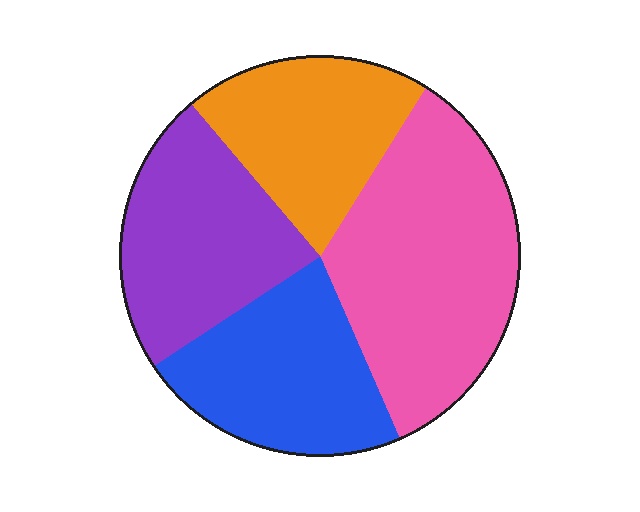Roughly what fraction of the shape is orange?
Orange covers 20% of the shape.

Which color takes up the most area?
Pink, at roughly 35%.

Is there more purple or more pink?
Pink.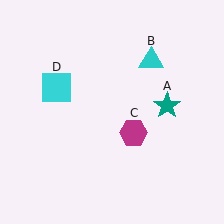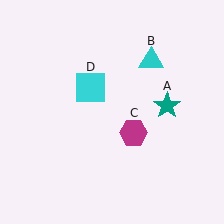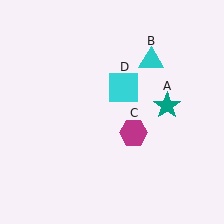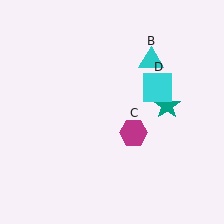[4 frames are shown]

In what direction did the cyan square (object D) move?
The cyan square (object D) moved right.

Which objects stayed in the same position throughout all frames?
Teal star (object A) and cyan triangle (object B) and magenta hexagon (object C) remained stationary.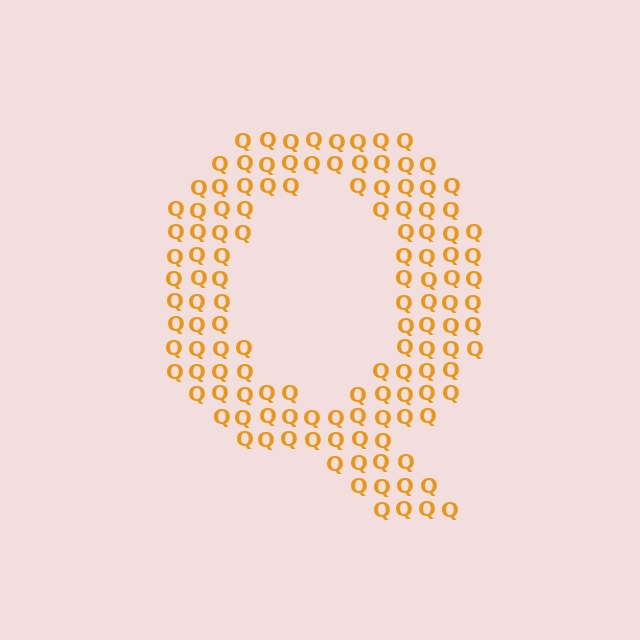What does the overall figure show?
The overall figure shows the letter Q.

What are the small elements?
The small elements are letter Q's.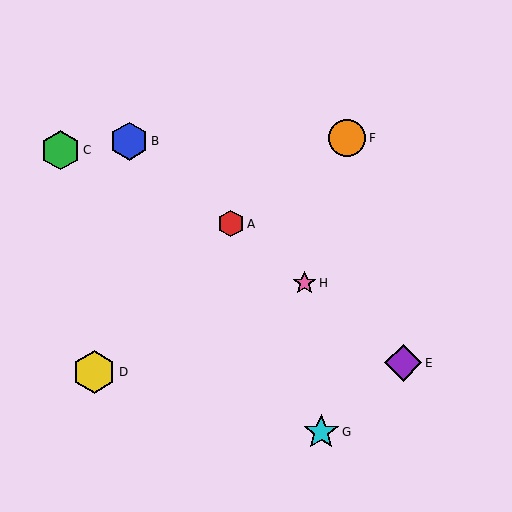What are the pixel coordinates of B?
Object B is at (129, 141).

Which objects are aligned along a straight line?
Objects A, B, E, H are aligned along a straight line.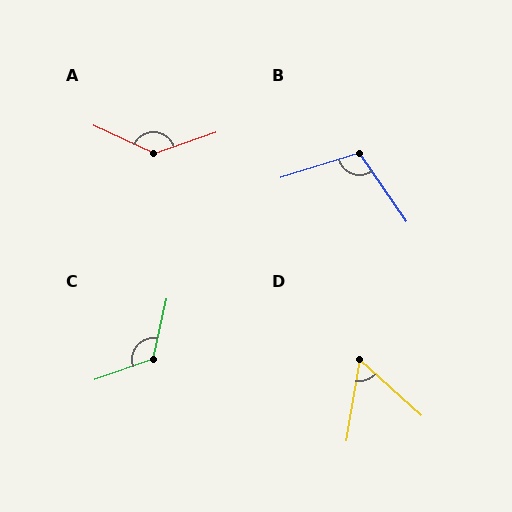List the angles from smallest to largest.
D (58°), B (107°), C (122°), A (136°).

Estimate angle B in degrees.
Approximately 107 degrees.